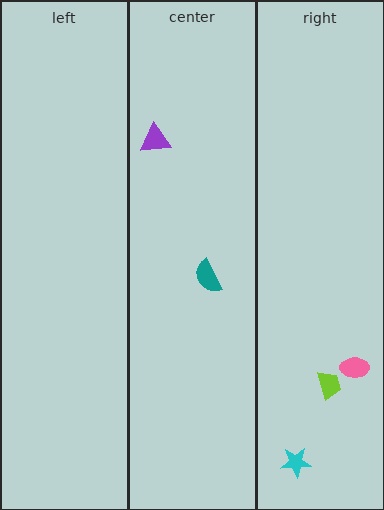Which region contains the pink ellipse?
The right region.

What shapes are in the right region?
The cyan star, the lime trapezoid, the pink ellipse.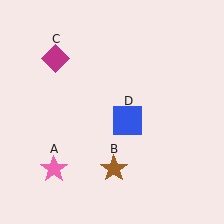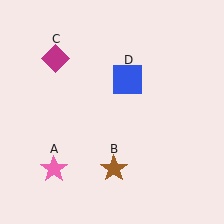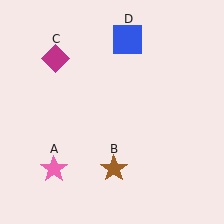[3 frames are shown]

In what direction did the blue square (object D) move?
The blue square (object D) moved up.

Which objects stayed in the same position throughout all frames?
Pink star (object A) and brown star (object B) and magenta diamond (object C) remained stationary.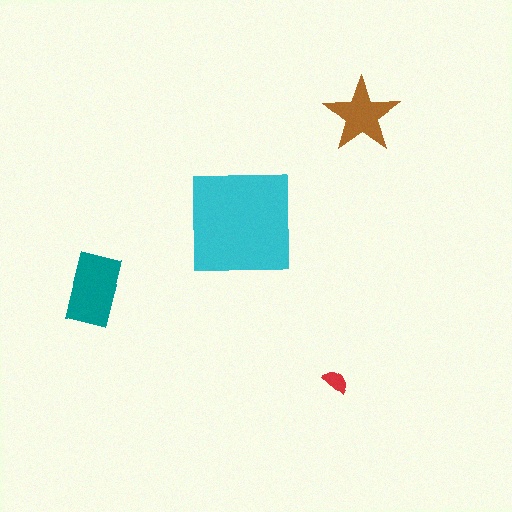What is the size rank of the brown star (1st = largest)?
3rd.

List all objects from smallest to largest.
The red semicircle, the brown star, the teal rectangle, the cyan square.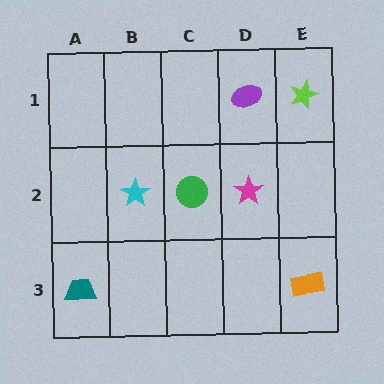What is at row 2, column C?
A green circle.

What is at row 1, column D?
A purple ellipse.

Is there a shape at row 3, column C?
No, that cell is empty.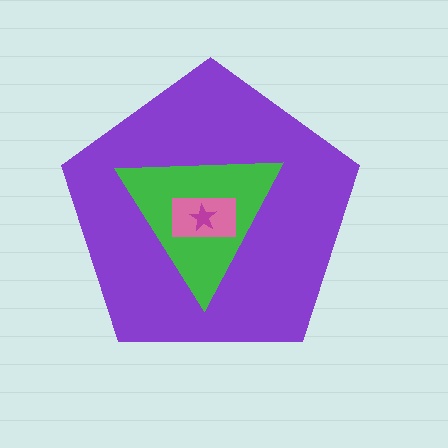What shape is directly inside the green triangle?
The pink rectangle.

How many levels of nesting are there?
4.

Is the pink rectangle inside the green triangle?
Yes.